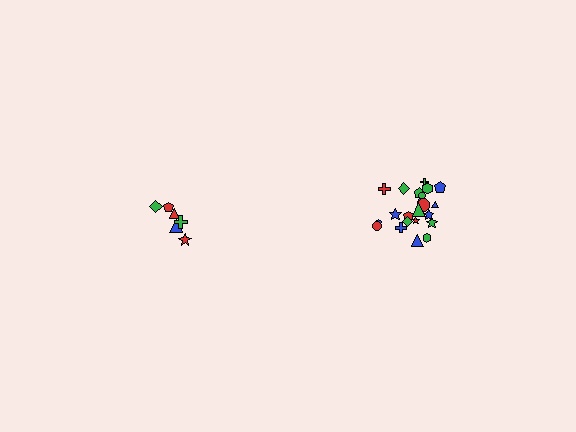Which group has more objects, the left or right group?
The right group.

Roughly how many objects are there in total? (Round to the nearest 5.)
Roughly 30 objects in total.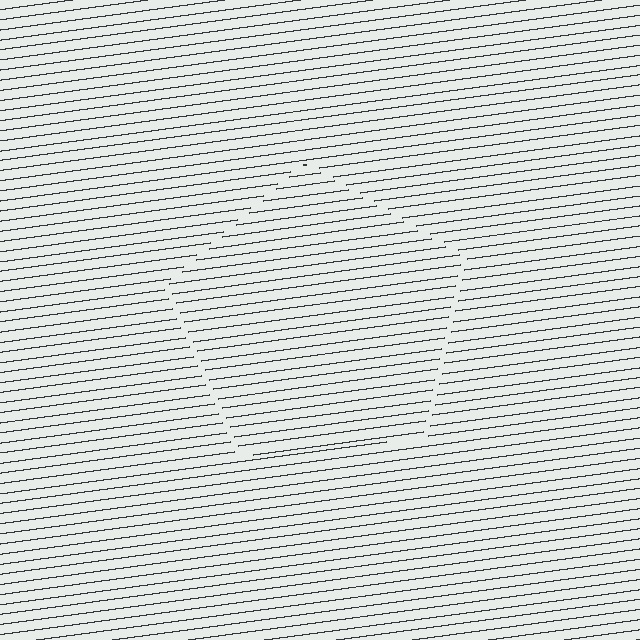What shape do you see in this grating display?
An illusory pentagon. The interior of the shape contains the same grating, shifted by half a period — the contour is defined by the phase discontinuity where line-ends from the inner and outer gratings abut.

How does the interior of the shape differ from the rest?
The interior of the shape contains the same grating, shifted by half a period — the contour is defined by the phase discontinuity where line-ends from the inner and outer gratings abut.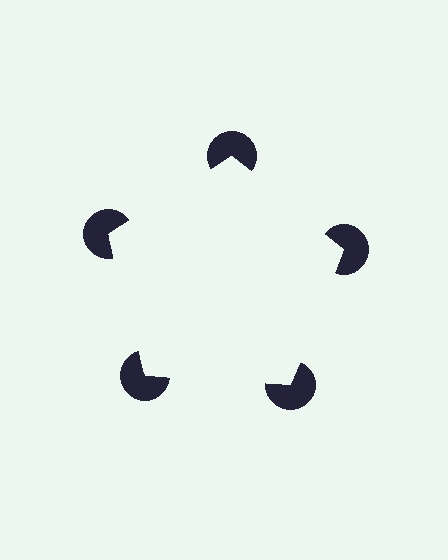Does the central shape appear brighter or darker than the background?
It typically appears slightly brighter than the background, even though no actual brightness change is drawn.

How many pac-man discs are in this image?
There are 5 — one at each vertex of the illusory pentagon.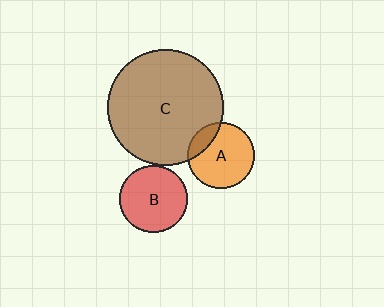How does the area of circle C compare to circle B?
Approximately 2.9 times.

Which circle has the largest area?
Circle C (brown).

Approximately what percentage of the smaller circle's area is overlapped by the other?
Approximately 20%.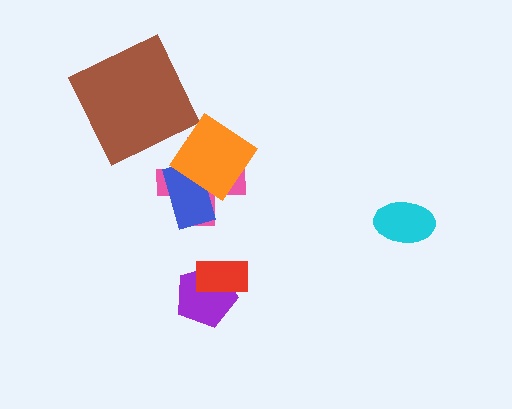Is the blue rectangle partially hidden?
Yes, it is partially covered by another shape.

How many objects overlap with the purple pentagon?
1 object overlaps with the purple pentagon.